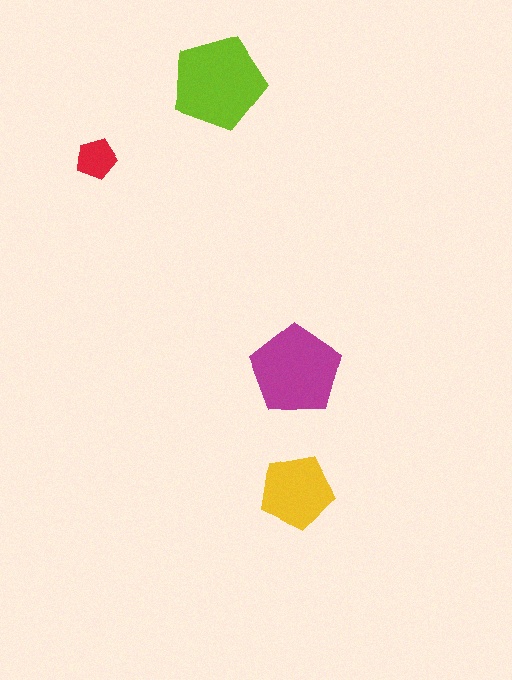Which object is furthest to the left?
The red pentagon is leftmost.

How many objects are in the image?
There are 4 objects in the image.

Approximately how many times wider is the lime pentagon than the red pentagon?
About 2.5 times wider.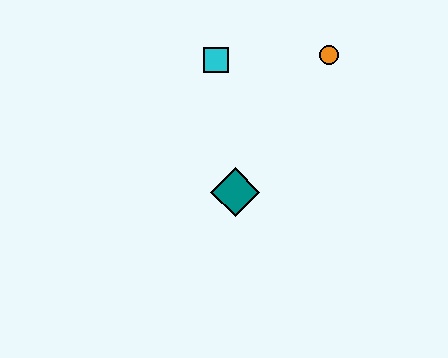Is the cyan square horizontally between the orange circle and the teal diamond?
No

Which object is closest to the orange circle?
The cyan square is closest to the orange circle.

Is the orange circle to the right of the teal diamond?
Yes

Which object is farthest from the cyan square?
The teal diamond is farthest from the cyan square.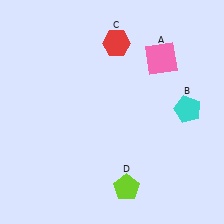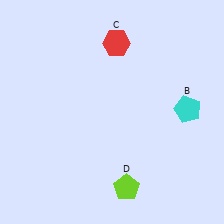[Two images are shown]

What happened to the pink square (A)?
The pink square (A) was removed in Image 2. It was in the top-right area of Image 1.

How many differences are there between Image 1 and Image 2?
There is 1 difference between the two images.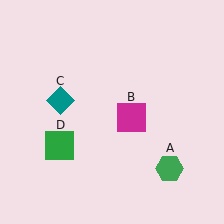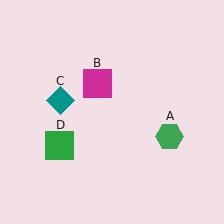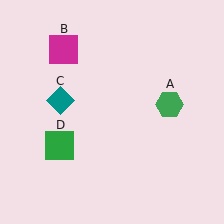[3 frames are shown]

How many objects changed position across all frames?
2 objects changed position: green hexagon (object A), magenta square (object B).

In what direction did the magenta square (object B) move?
The magenta square (object B) moved up and to the left.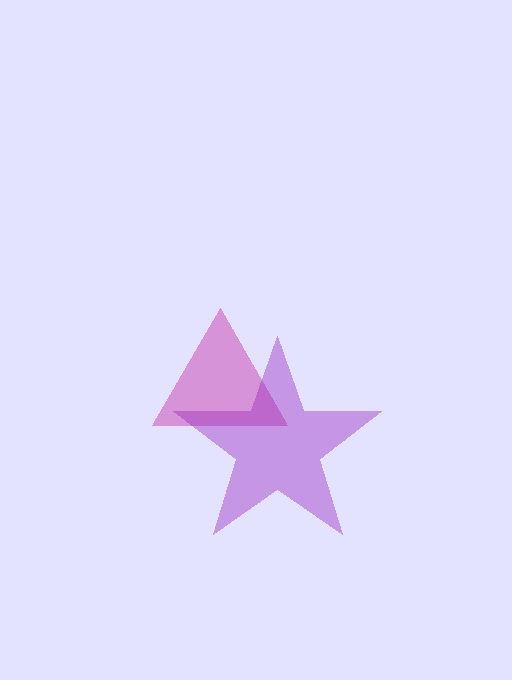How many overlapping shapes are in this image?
There are 2 overlapping shapes in the image.